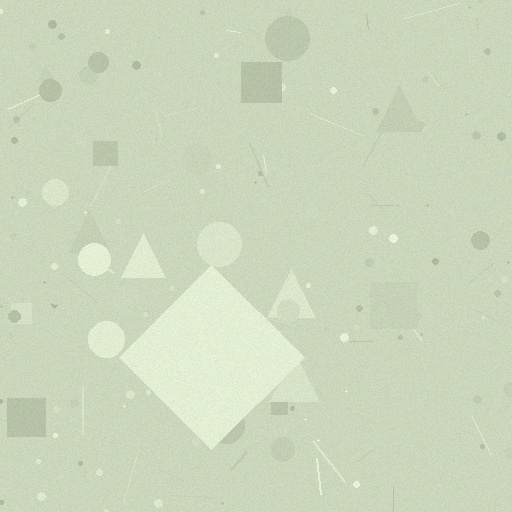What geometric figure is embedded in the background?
A diamond is embedded in the background.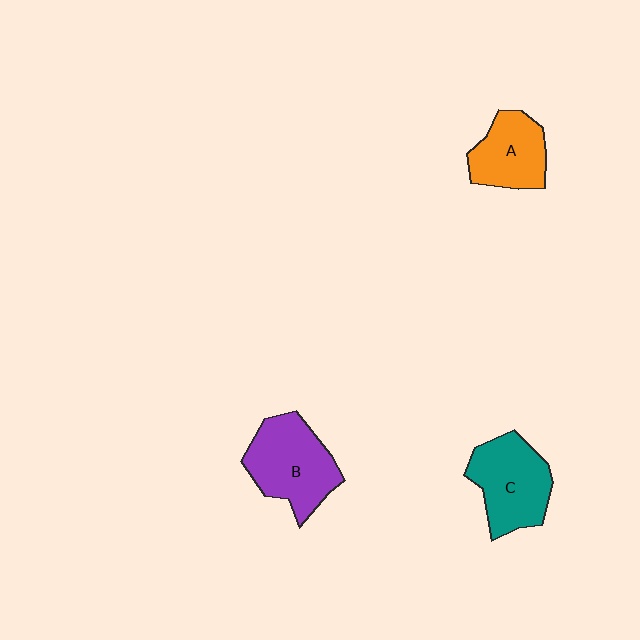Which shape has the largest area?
Shape B (purple).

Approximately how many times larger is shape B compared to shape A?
Approximately 1.4 times.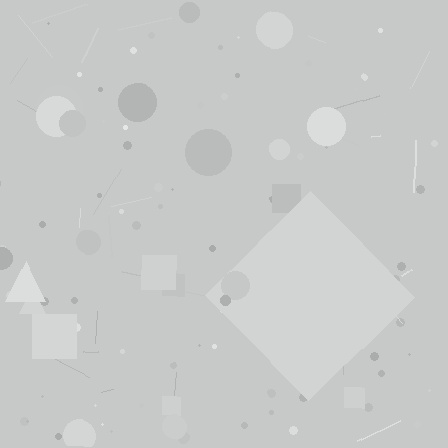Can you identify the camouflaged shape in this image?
The camouflaged shape is a diamond.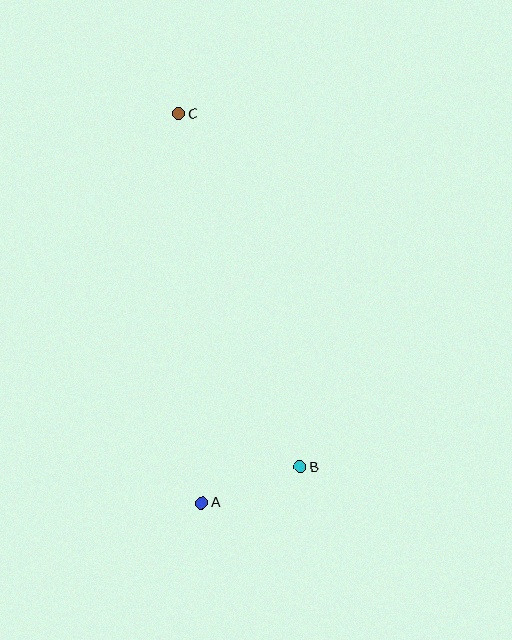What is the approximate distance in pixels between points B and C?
The distance between B and C is approximately 373 pixels.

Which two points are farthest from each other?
Points A and C are farthest from each other.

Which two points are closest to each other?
Points A and B are closest to each other.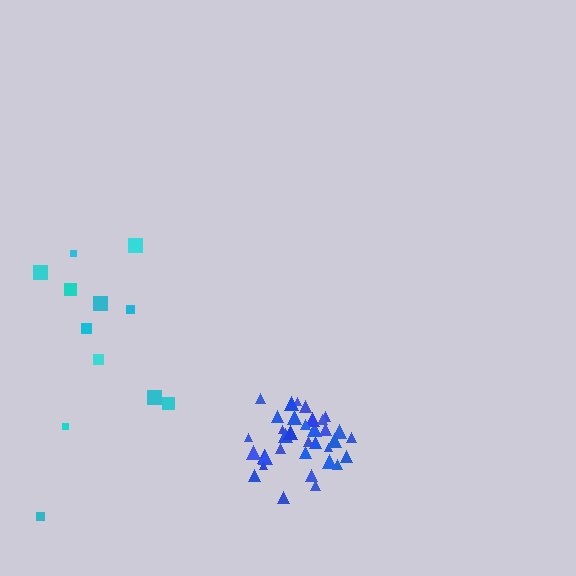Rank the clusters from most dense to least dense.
blue, cyan.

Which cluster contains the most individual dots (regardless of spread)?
Blue (35).